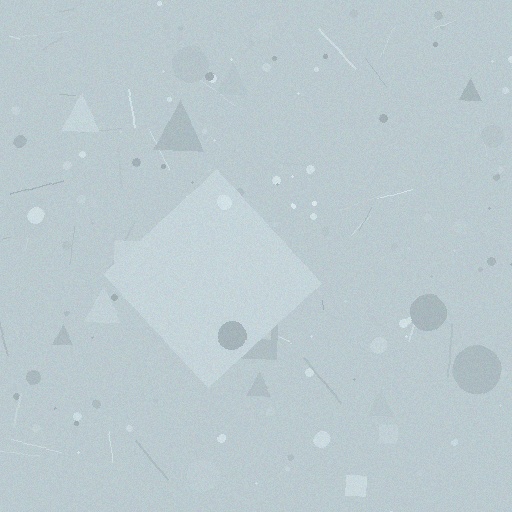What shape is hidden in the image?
A diamond is hidden in the image.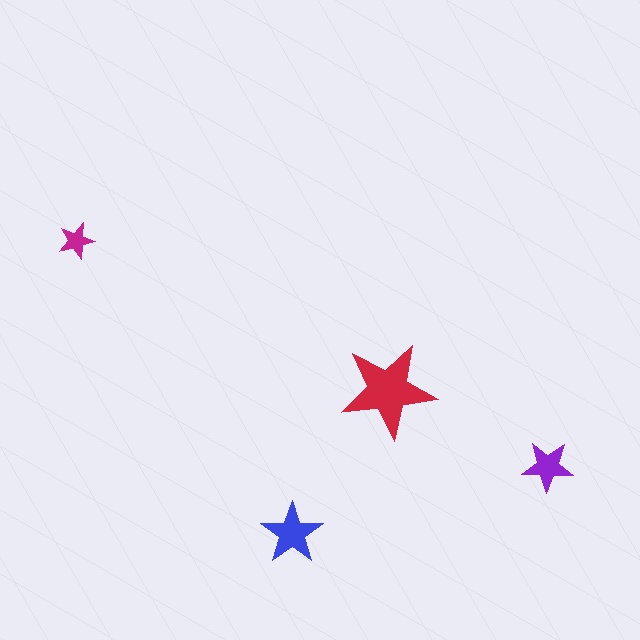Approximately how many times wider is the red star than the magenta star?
About 2.5 times wider.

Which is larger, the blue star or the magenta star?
The blue one.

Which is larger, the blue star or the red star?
The red one.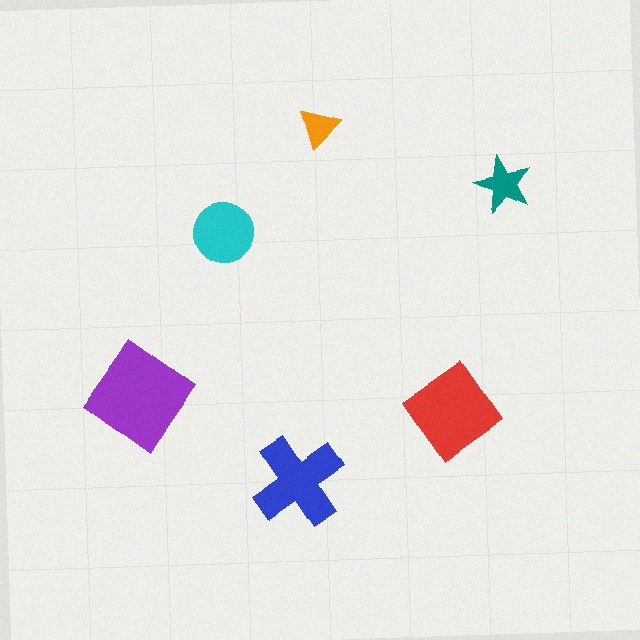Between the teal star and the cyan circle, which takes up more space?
The cyan circle.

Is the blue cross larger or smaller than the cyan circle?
Larger.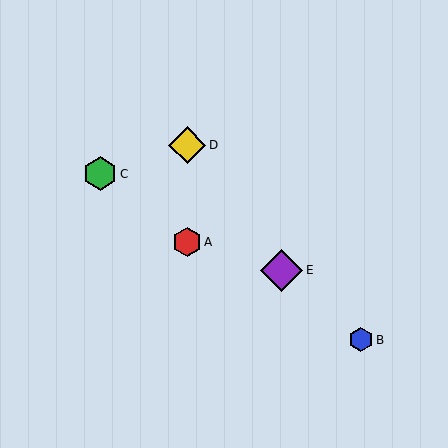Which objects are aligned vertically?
Objects A, D are aligned vertically.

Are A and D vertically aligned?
Yes, both are at x≈187.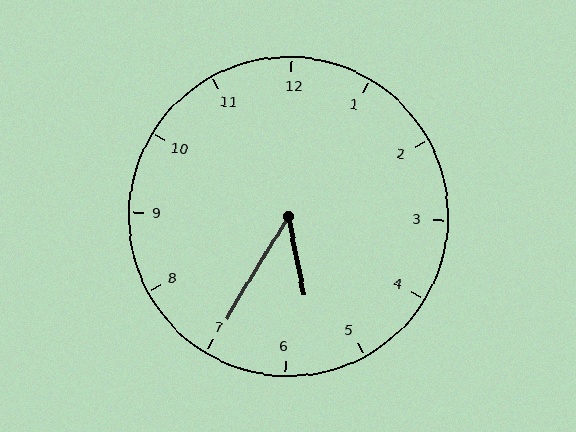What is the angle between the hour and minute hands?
Approximately 42 degrees.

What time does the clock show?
5:35.